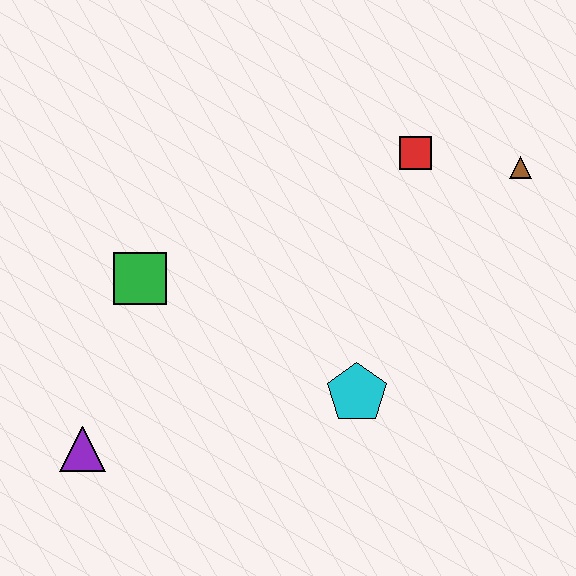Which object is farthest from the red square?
The purple triangle is farthest from the red square.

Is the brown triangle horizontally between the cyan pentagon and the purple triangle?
No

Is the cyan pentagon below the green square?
Yes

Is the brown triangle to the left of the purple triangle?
No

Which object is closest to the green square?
The purple triangle is closest to the green square.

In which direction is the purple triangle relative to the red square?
The purple triangle is to the left of the red square.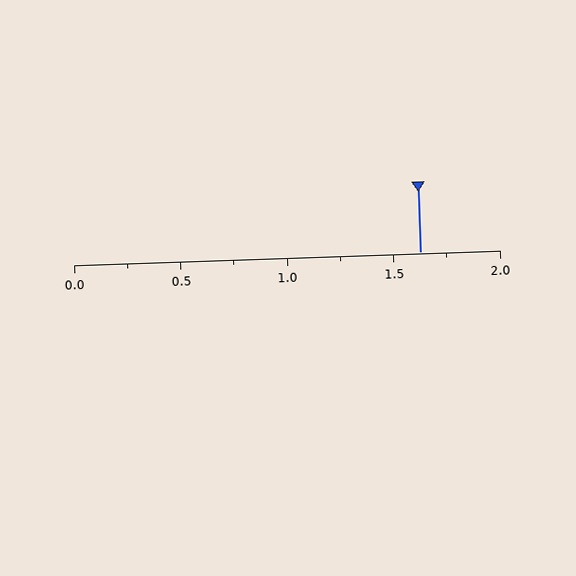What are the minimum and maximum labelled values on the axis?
The axis runs from 0.0 to 2.0.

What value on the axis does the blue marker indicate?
The marker indicates approximately 1.62.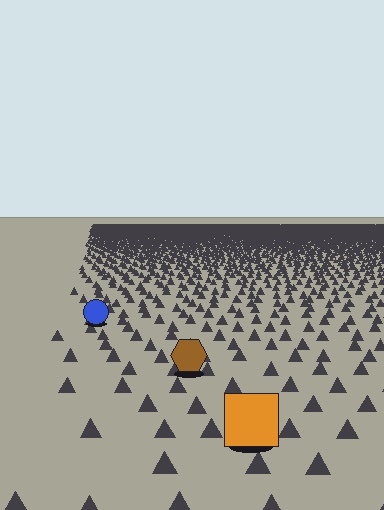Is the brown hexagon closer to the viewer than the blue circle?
Yes. The brown hexagon is closer — you can tell from the texture gradient: the ground texture is coarser near it.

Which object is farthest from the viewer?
The blue circle is farthest from the viewer. It appears smaller and the ground texture around it is denser.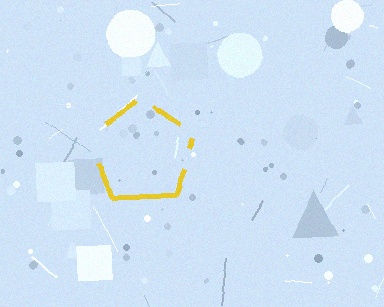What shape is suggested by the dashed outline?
The dashed outline suggests a pentagon.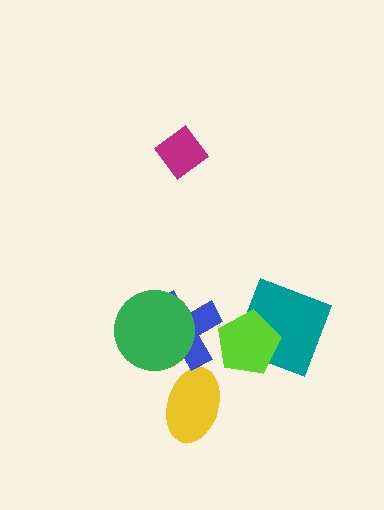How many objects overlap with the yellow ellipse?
0 objects overlap with the yellow ellipse.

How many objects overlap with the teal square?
1 object overlaps with the teal square.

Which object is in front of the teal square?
The lime pentagon is in front of the teal square.